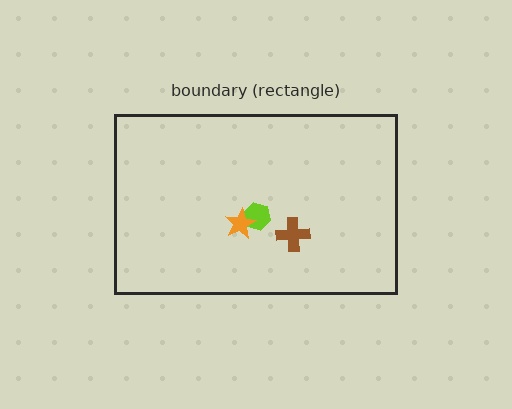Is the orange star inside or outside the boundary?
Inside.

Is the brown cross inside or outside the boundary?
Inside.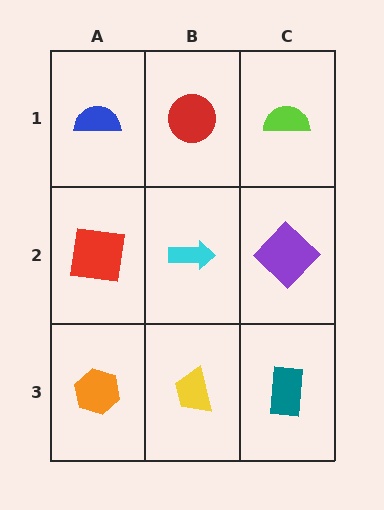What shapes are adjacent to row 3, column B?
A cyan arrow (row 2, column B), an orange hexagon (row 3, column A), a teal rectangle (row 3, column C).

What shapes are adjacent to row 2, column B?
A red circle (row 1, column B), a yellow trapezoid (row 3, column B), a red square (row 2, column A), a purple diamond (row 2, column C).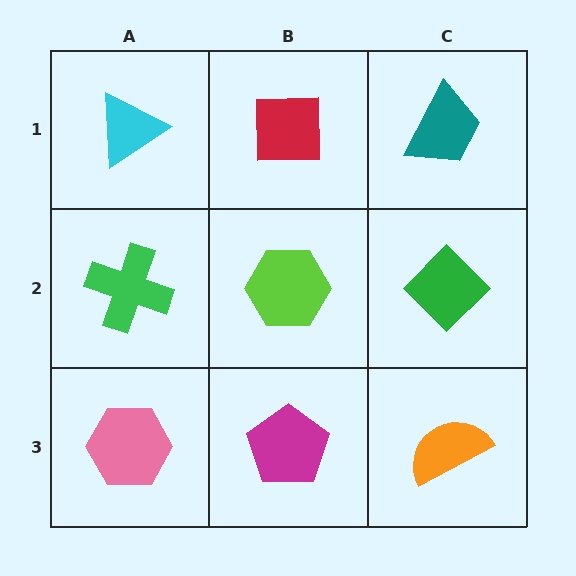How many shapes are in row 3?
3 shapes.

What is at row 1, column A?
A cyan triangle.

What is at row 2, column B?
A lime hexagon.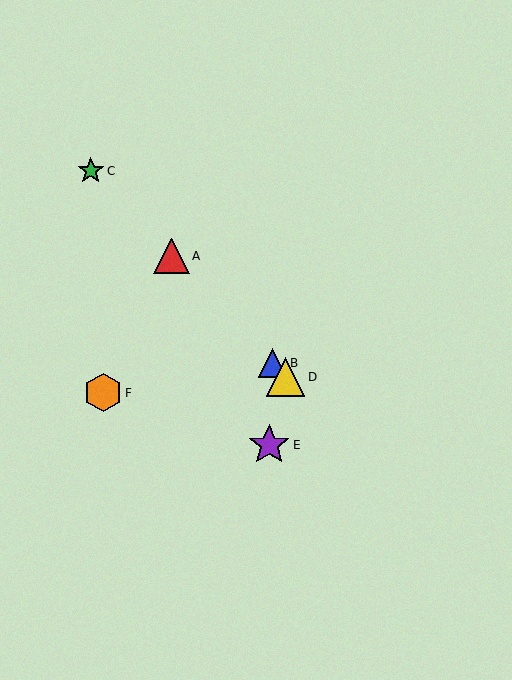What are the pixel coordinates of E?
Object E is at (269, 445).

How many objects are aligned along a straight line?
4 objects (A, B, C, D) are aligned along a straight line.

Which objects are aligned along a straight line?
Objects A, B, C, D are aligned along a straight line.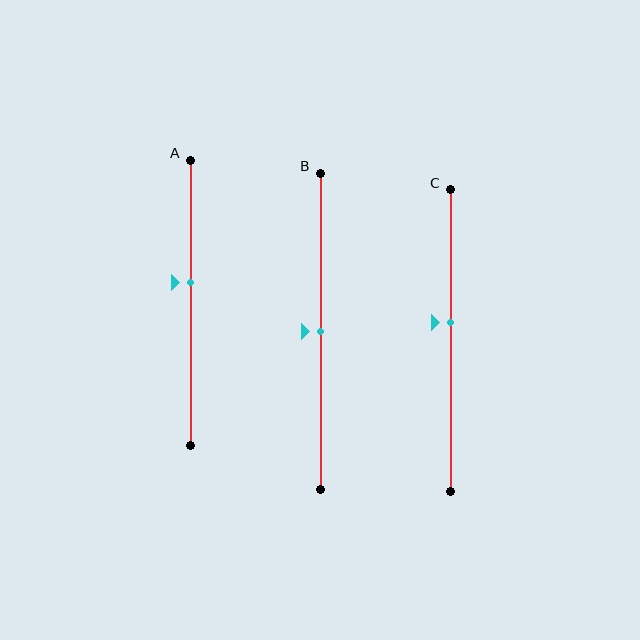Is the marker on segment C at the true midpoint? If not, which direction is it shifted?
No, the marker on segment C is shifted upward by about 6% of the segment length.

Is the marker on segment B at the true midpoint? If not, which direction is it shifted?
Yes, the marker on segment B is at the true midpoint.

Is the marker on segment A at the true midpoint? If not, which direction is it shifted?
No, the marker on segment A is shifted upward by about 7% of the segment length.